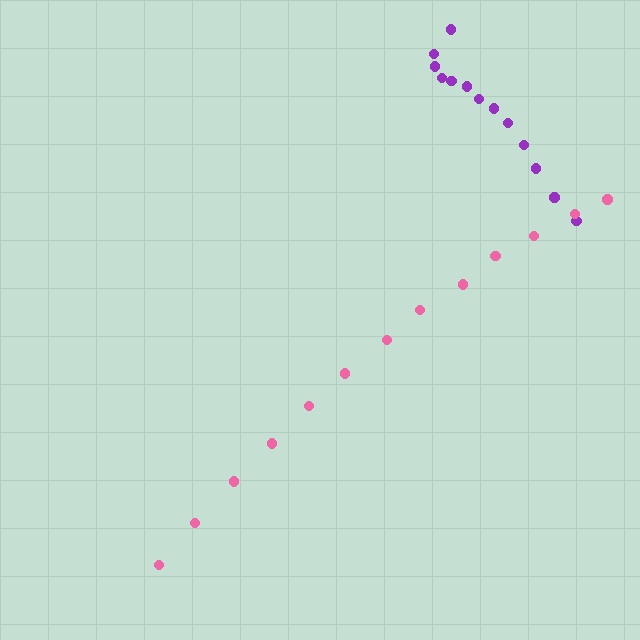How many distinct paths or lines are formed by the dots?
There are 2 distinct paths.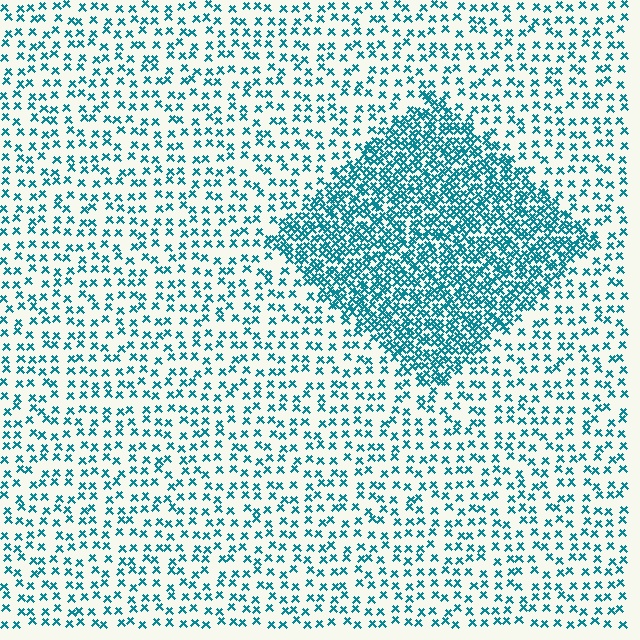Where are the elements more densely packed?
The elements are more densely packed inside the diamond boundary.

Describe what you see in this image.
The image contains small teal elements arranged at two different densities. A diamond-shaped region is visible where the elements are more densely packed than the surrounding area.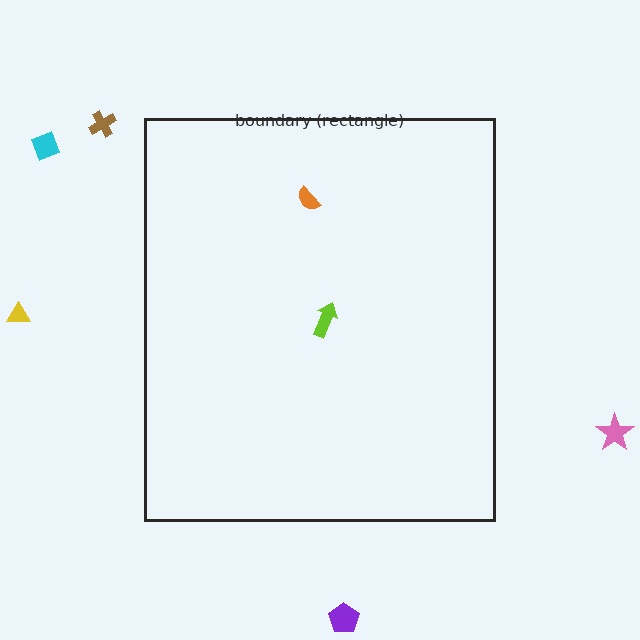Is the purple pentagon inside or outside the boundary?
Outside.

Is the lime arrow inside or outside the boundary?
Inside.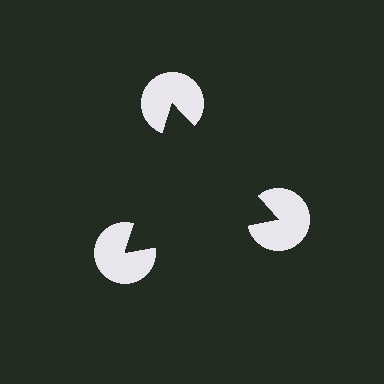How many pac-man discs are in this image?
There are 3 — one at each vertex of the illusory triangle.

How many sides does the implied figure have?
3 sides.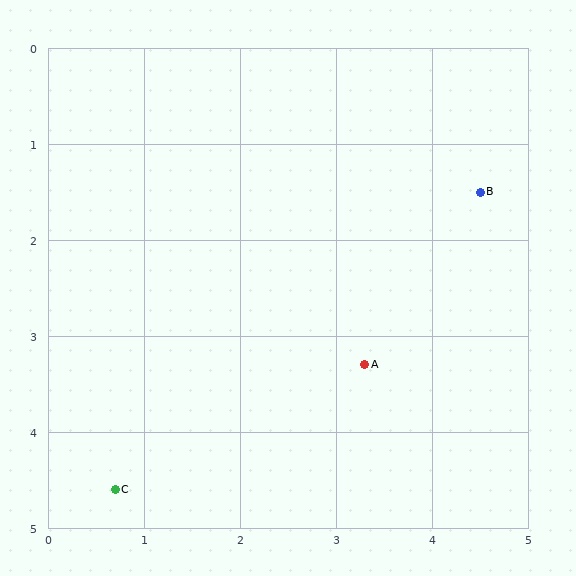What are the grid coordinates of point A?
Point A is at approximately (3.3, 3.3).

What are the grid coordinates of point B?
Point B is at approximately (4.5, 1.5).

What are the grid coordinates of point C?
Point C is at approximately (0.7, 4.6).